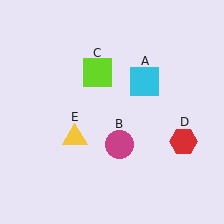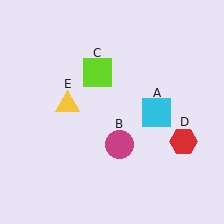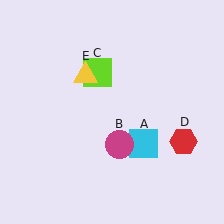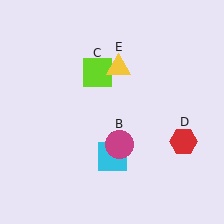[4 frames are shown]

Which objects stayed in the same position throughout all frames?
Magenta circle (object B) and lime square (object C) and red hexagon (object D) remained stationary.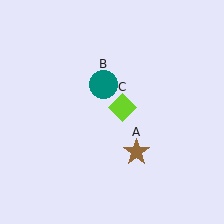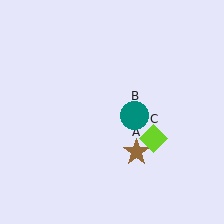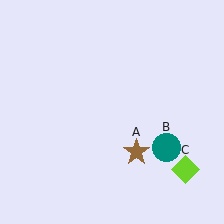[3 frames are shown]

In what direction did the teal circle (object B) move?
The teal circle (object B) moved down and to the right.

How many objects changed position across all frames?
2 objects changed position: teal circle (object B), lime diamond (object C).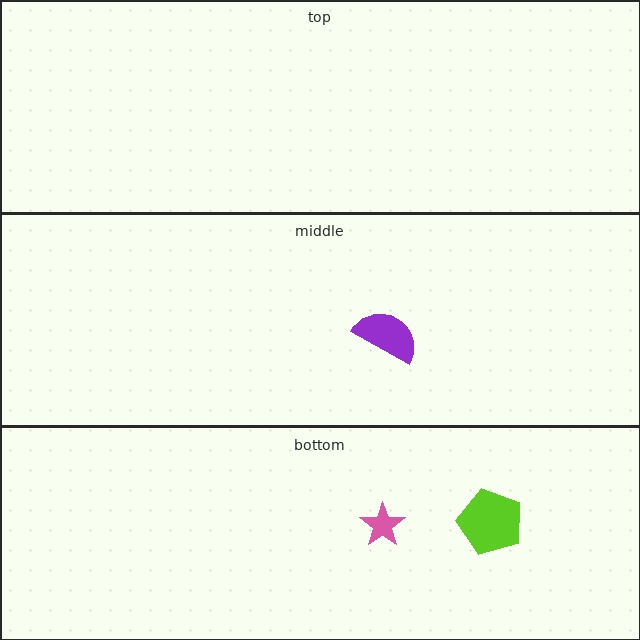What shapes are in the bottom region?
The lime pentagon, the pink star.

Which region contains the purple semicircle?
The middle region.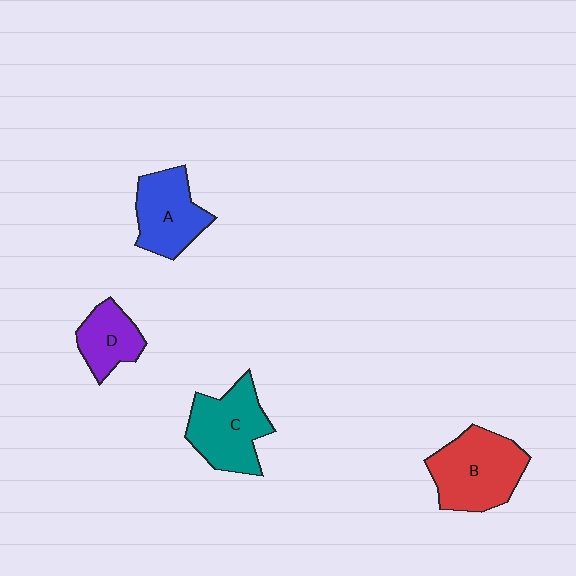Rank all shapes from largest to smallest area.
From largest to smallest: B (red), C (teal), A (blue), D (purple).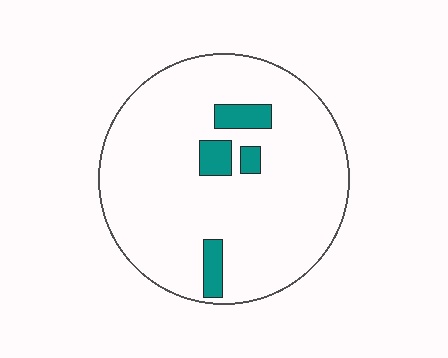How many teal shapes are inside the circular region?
4.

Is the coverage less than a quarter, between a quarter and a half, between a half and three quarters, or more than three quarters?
Less than a quarter.